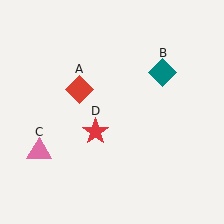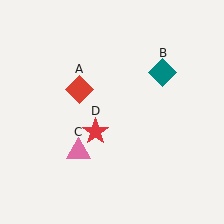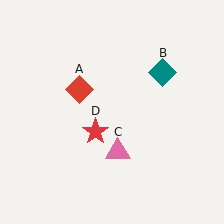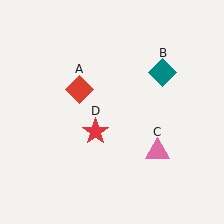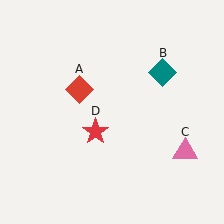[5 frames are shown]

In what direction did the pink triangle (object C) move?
The pink triangle (object C) moved right.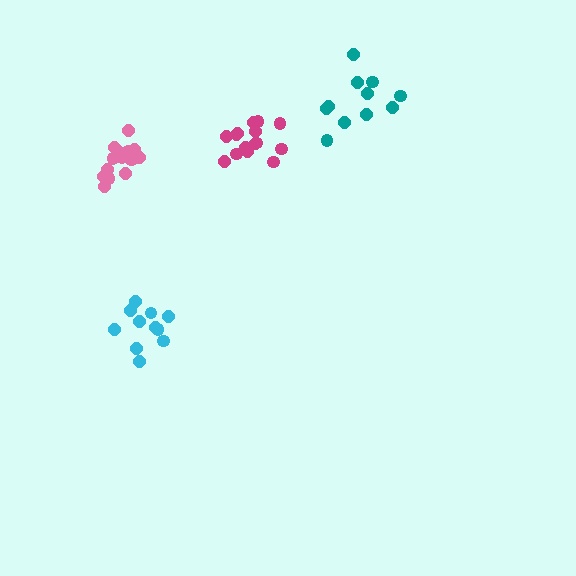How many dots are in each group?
Group 1: 15 dots, Group 2: 11 dots, Group 3: 15 dots, Group 4: 11 dots (52 total).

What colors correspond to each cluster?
The clusters are colored: magenta, teal, pink, cyan.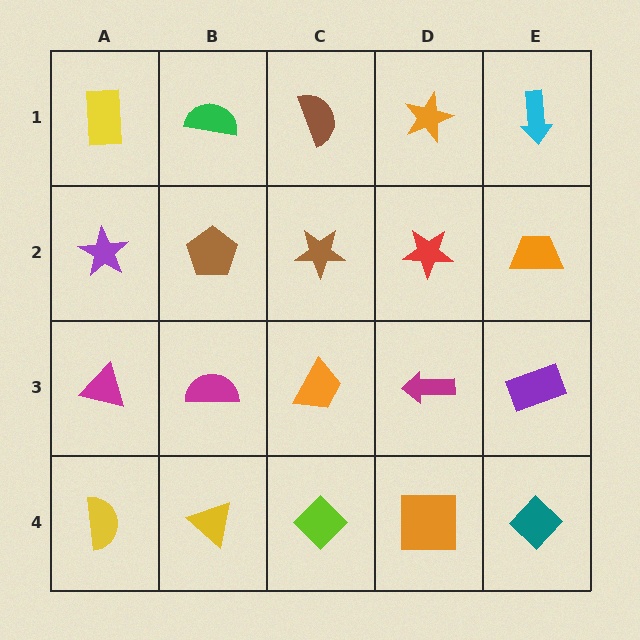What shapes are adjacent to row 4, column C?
An orange trapezoid (row 3, column C), a yellow triangle (row 4, column B), an orange square (row 4, column D).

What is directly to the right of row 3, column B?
An orange trapezoid.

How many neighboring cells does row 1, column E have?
2.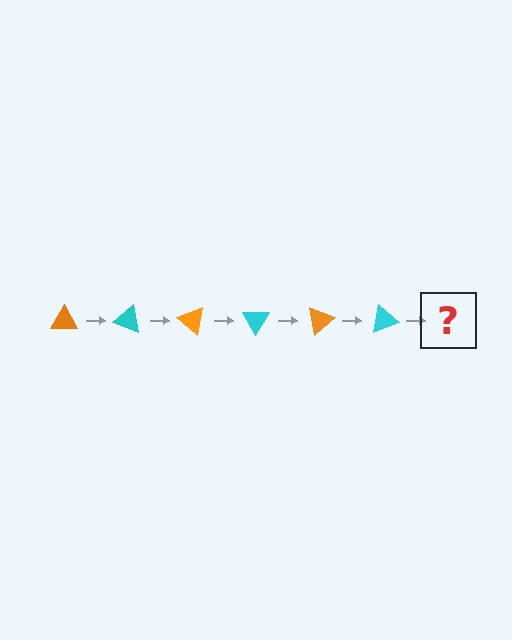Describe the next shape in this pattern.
It should be an orange triangle, rotated 120 degrees from the start.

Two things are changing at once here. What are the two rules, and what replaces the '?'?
The two rules are that it rotates 20 degrees each step and the color cycles through orange and cyan. The '?' should be an orange triangle, rotated 120 degrees from the start.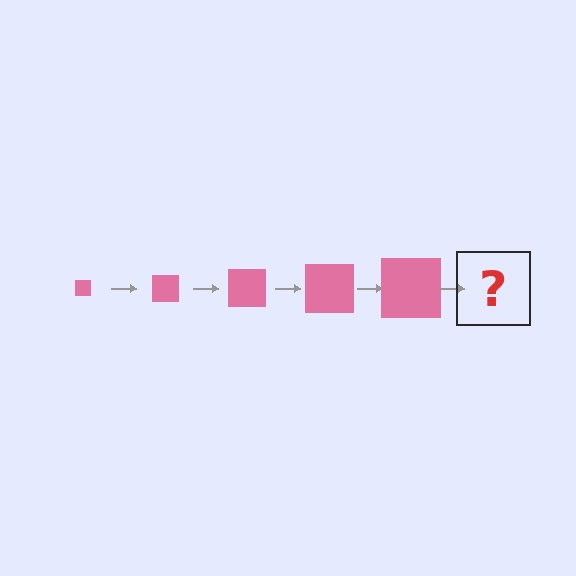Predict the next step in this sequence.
The next step is a pink square, larger than the previous one.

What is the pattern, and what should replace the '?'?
The pattern is that the square gets progressively larger each step. The '?' should be a pink square, larger than the previous one.